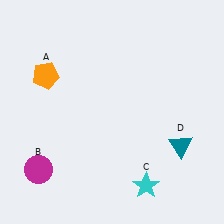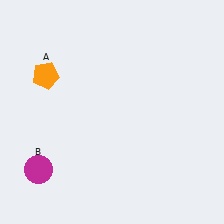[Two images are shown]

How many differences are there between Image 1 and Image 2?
There are 2 differences between the two images.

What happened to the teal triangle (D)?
The teal triangle (D) was removed in Image 2. It was in the bottom-right area of Image 1.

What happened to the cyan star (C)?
The cyan star (C) was removed in Image 2. It was in the bottom-right area of Image 1.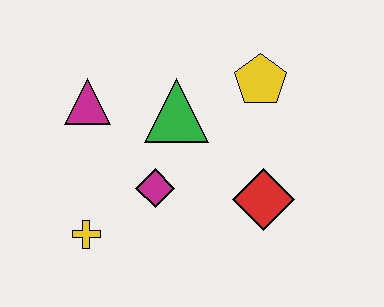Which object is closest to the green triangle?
The magenta diamond is closest to the green triangle.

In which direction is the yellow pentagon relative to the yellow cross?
The yellow pentagon is to the right of the yellow cross.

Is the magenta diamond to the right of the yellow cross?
Yes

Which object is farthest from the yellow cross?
The yellow pentagon is farthest from the yellow cross.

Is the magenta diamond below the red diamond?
No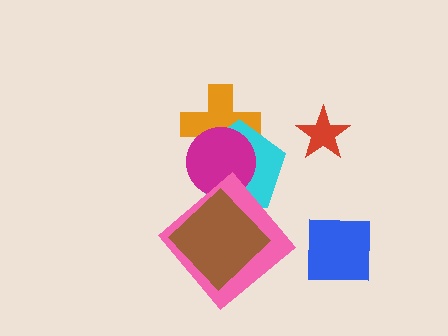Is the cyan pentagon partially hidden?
Yes, it is partially covered by another shape.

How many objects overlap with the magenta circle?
2 objects overlap with the magenta circle.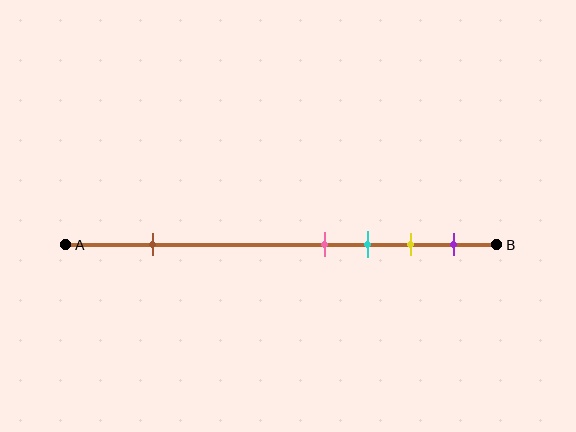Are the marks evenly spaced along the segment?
No, the marks are not evenly spaced.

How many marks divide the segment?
There are 5 marks dividing the segment.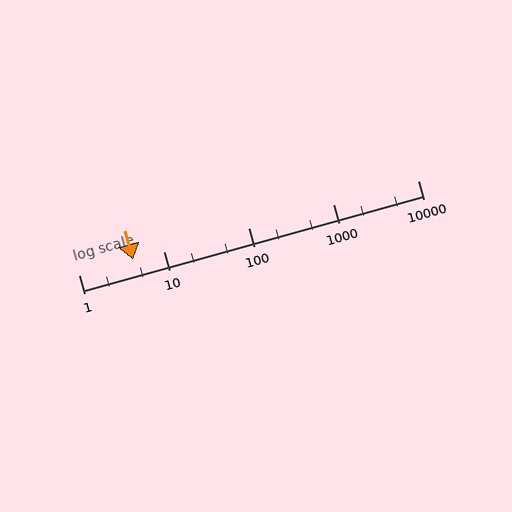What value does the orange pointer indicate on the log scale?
The pointer indicates approximately 4.4.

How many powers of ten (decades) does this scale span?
The scale spans 4 decades, from 1 to 10000.